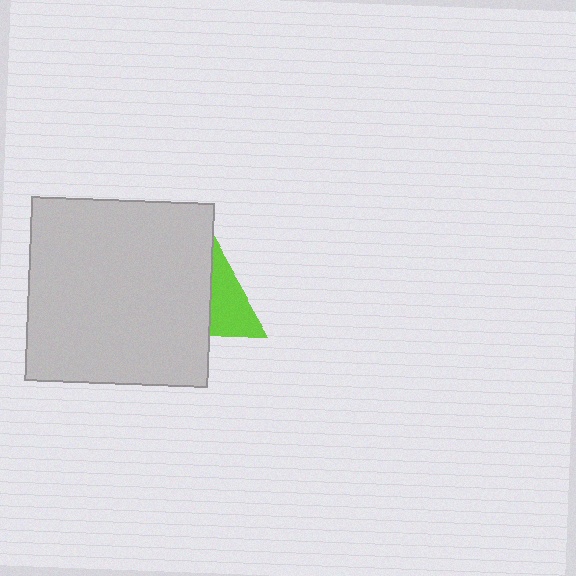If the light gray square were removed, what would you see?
You would see the complete lime triangle.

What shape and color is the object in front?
The object in front is a light gray square.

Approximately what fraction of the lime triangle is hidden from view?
Roughly 60% of the lime triangle is hidden behind the light gray square.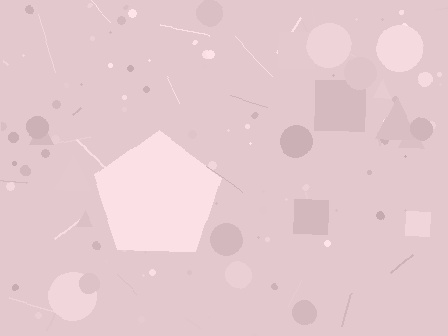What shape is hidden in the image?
A pentagon is hidden in the image.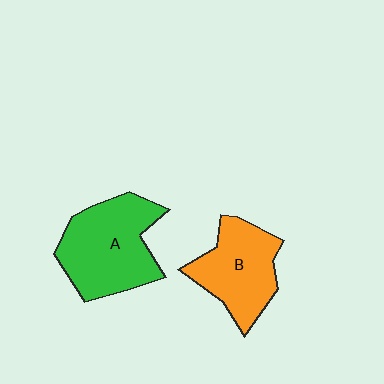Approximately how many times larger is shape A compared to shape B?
Approximately 1.2 times.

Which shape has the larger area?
Shape A (green).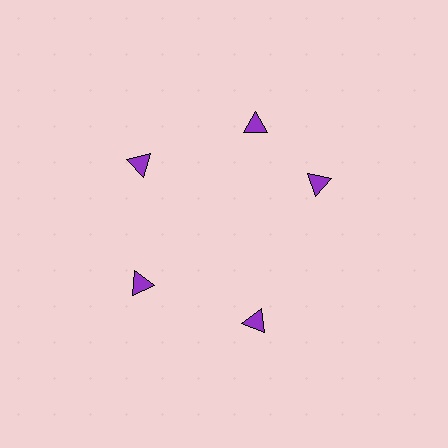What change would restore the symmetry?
The symmetry would be restored by rotating it back into even spacing with its neighbors so that all 5 triangles sit at equal angles and equal distance from the center.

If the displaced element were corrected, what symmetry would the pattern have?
It would have 5-fold rotational symmetry — the pattern would map onto itself every 72 degrees.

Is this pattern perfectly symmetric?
No. The 5 purple triangles are arranged in a ring, but one element near the 3 o'clock position is rotated out of alignment along the ring, breaking the 5-fold rotational symmetry.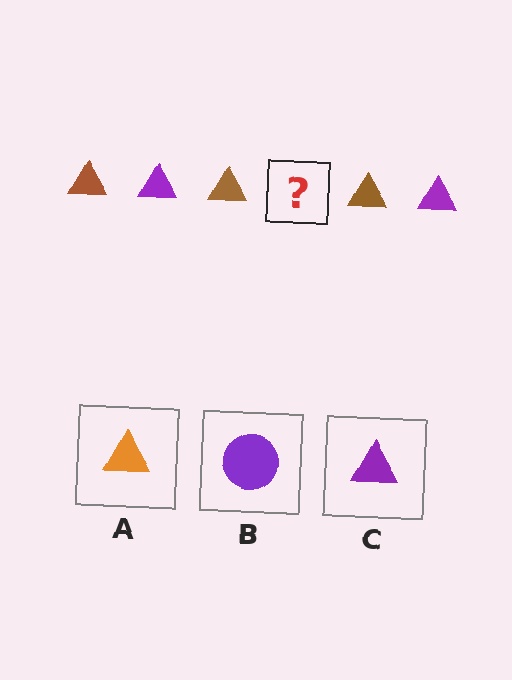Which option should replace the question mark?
Option C.